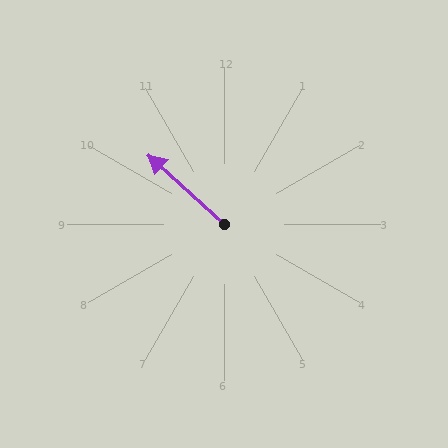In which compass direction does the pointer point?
Northwest.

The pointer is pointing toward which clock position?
Roughly 10 o'clock.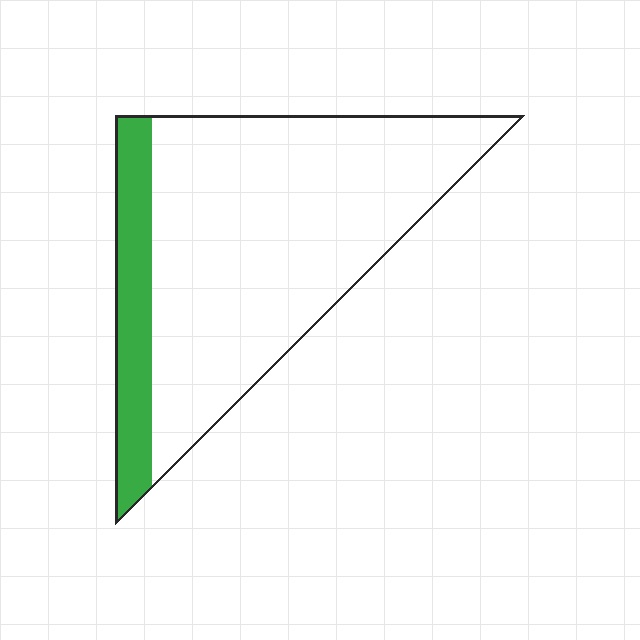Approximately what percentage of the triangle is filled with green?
Approximately 15%.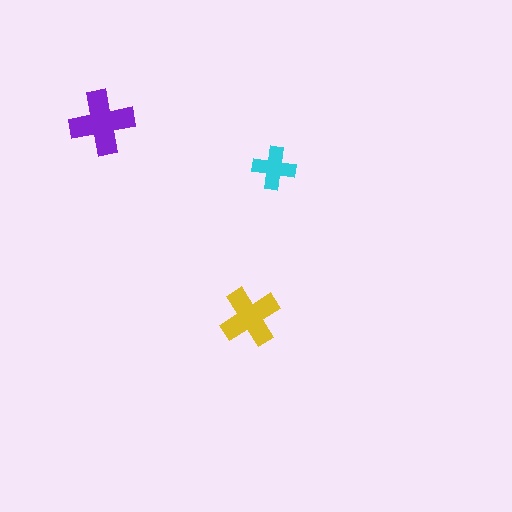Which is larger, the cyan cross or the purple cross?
The purple one.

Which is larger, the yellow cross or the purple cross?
The purple one.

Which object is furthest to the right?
The cyan cross is rightmost.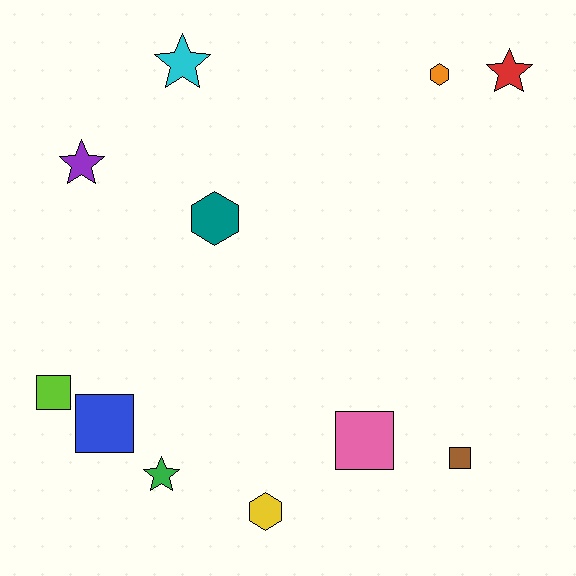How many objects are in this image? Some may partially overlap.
There are 11 objects.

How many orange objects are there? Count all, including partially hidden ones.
There is 1 orange object.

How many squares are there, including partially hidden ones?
There are 4 squares.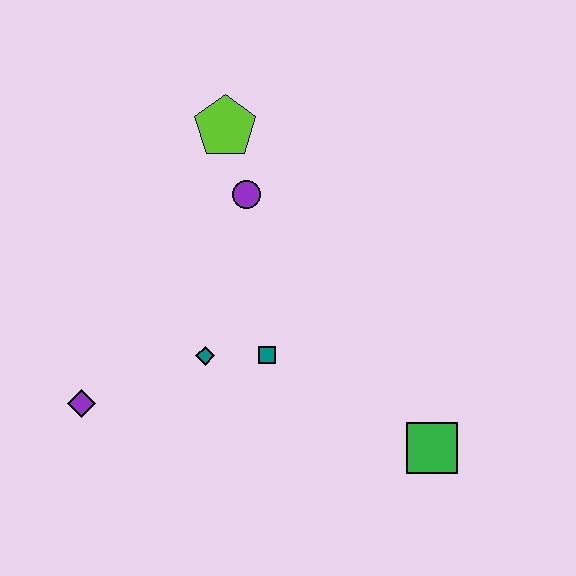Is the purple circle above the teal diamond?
Yes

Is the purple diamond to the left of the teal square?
Yes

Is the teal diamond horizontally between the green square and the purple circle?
No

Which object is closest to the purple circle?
The lime pentagon is closest to the purple circle.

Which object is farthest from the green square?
The lime pentagon is farthest from the green square.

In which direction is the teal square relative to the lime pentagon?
The teal square is below the lime pentagon.